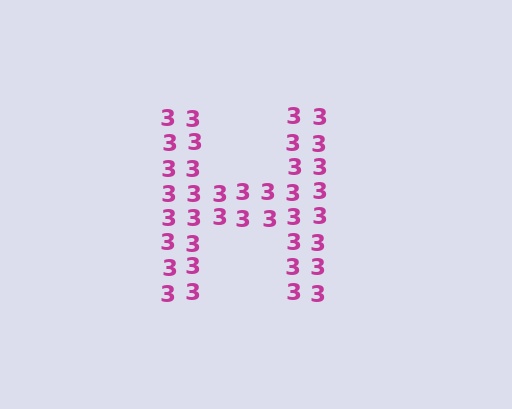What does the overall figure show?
The overall figure shows the letter H.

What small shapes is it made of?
It is made of small digit 3's.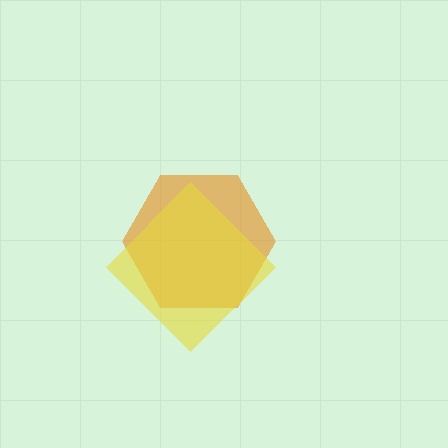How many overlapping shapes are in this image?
There are 2 overlapping shapes in the image.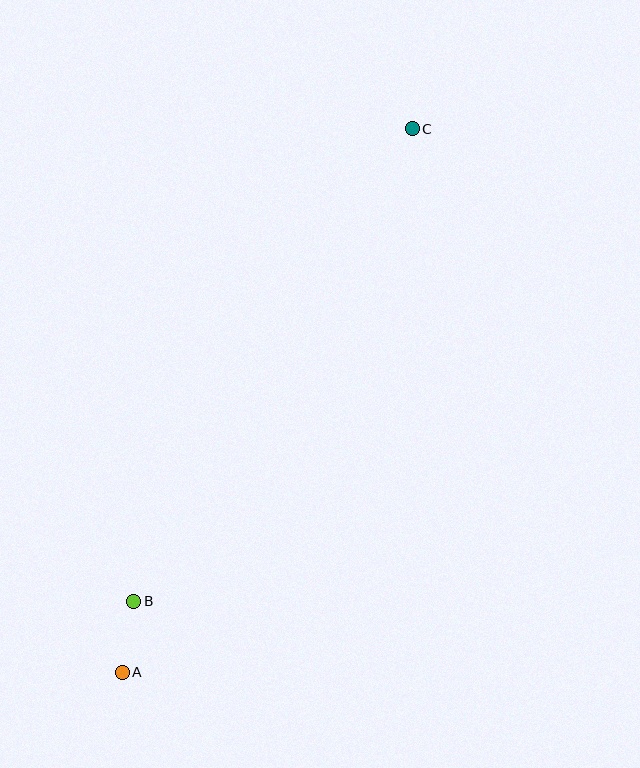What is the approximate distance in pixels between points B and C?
The distance between B and C is approximately 548 pixels.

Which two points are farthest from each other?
Points A and C are farthest from each other.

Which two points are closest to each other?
Points A and B are closest to each other.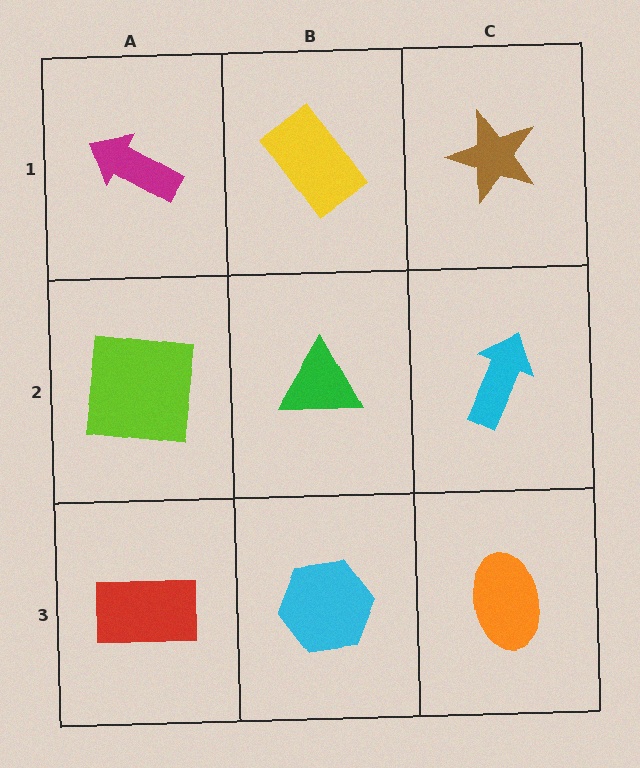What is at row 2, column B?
A green triangle.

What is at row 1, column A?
A magenta arrow.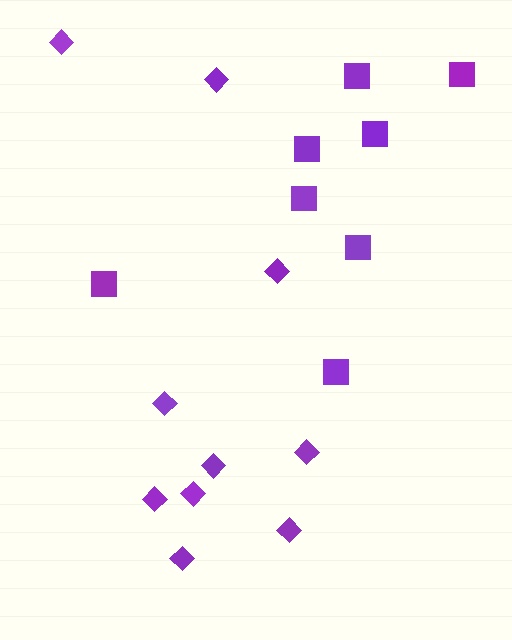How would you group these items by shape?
There are 2 groups: one group of squares (8) and one group of diamonds (10).